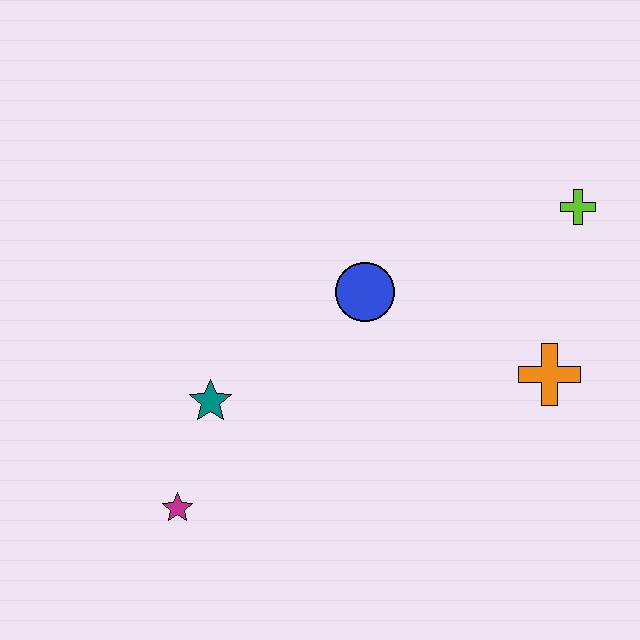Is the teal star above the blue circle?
No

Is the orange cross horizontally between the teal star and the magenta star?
No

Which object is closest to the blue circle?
The teal star is closest to the blue circle.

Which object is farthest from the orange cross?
The magenta star is farthest from the orange cross.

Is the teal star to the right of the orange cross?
No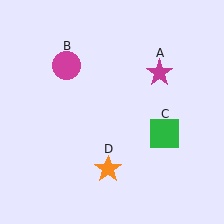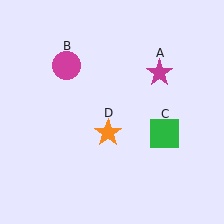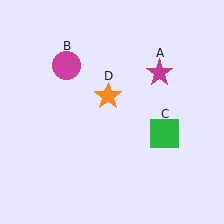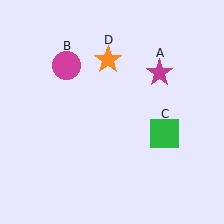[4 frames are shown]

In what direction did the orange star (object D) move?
The orange star (object D) moved up.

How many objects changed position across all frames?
1 object changed position: orange star (object D).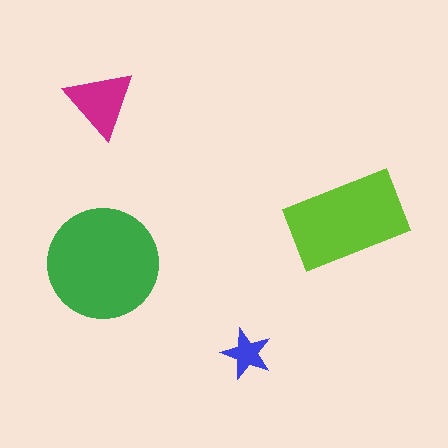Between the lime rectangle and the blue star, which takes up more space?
The lime rectangle.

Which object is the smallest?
The blue star.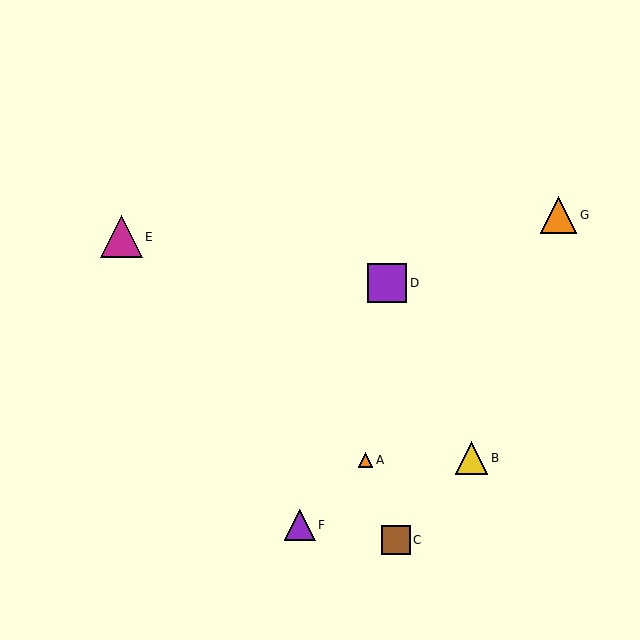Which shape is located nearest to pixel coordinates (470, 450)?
The yellow triangle (labeled B) at (471, 458) is nearest to that location.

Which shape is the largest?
The magenta triangle (labeled E) is the largest.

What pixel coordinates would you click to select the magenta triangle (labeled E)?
Click at (121, 237) to select the magenta triangle E.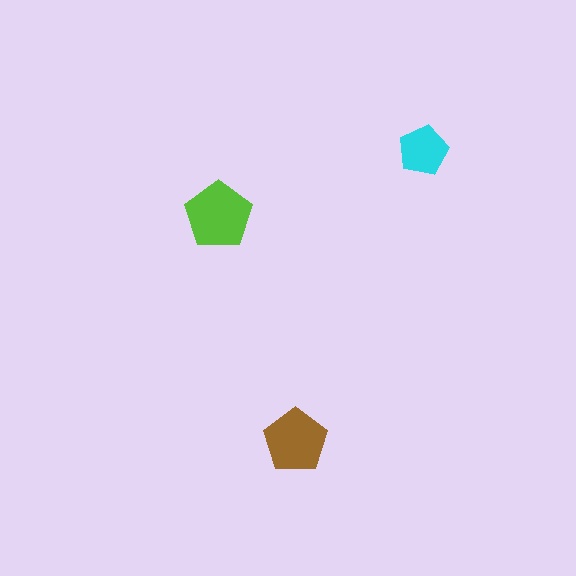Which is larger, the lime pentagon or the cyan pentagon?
The lime one.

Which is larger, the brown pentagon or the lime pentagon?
The lime one.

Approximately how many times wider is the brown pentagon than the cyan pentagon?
About 1.5 times wider.